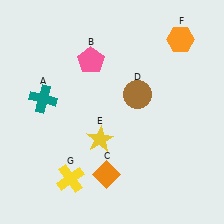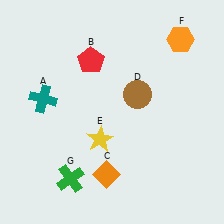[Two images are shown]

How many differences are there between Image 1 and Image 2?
There are 2 differences between the two images.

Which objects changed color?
B changed from pink to red. G changed from yellow to green.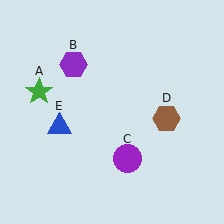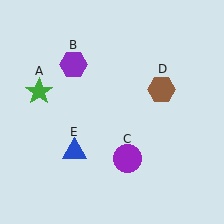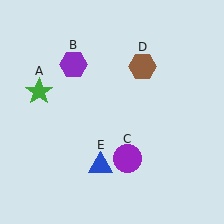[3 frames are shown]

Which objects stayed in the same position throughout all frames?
Green star (object A) and purple hexagon (object B) and purple circle (object C) remained stationary.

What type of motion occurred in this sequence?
The brown hexagon (object D), blue triangle (object E) rotated counterclockwise around the center of the scene.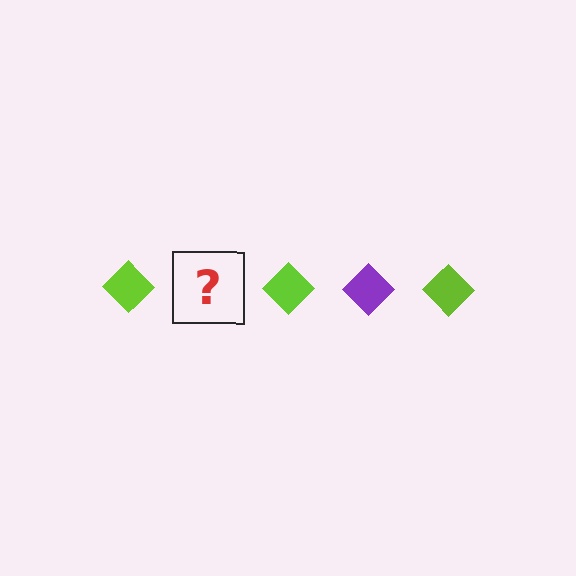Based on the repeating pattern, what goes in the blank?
The blank should be a purple diamond.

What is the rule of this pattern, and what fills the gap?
The rule is that the pattern cycles through lime, purple diamonds. The gap should be filled with a purple diamond.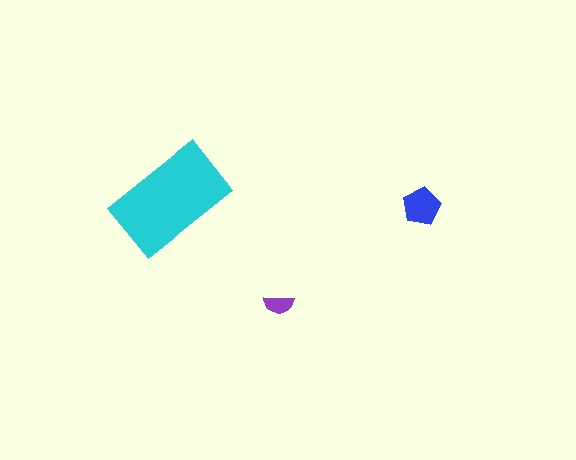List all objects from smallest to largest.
The purple semicircle, the blue pentagon, the cyan rectangle.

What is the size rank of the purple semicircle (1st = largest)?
3rd.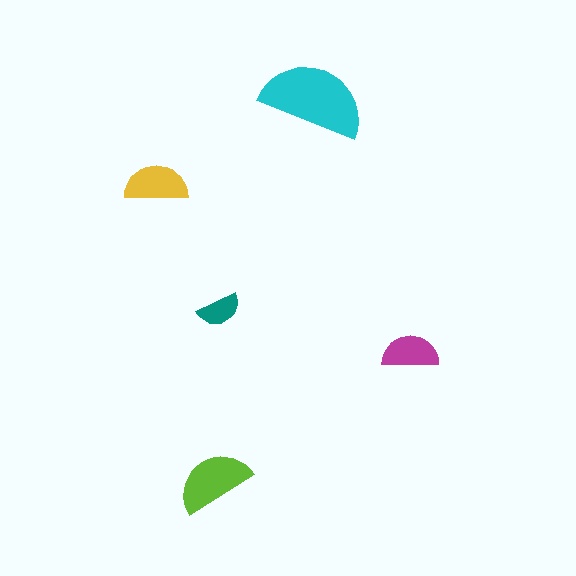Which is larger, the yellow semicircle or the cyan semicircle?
The cyan one.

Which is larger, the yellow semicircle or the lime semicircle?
The lime one.